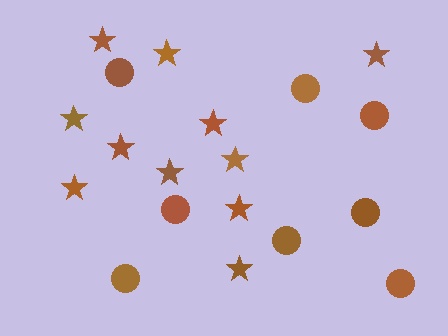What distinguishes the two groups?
There are 2 groups: one group of stars (11) and one group of circles (8).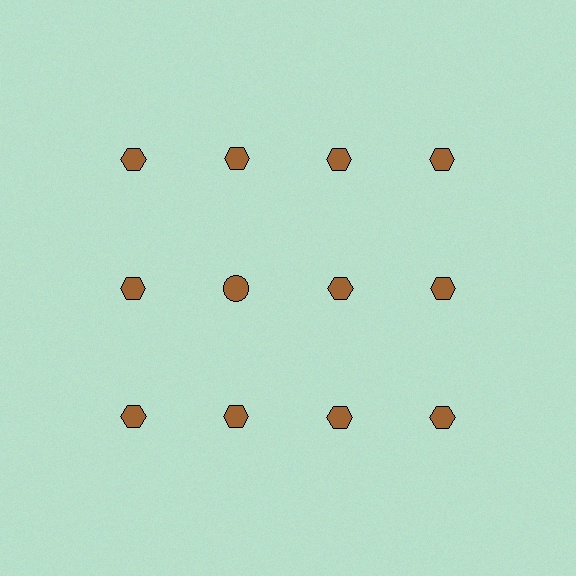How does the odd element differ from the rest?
It has a different shape: circle instead of hexagon.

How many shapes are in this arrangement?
There are 12 shapes arranged in a grid pattern.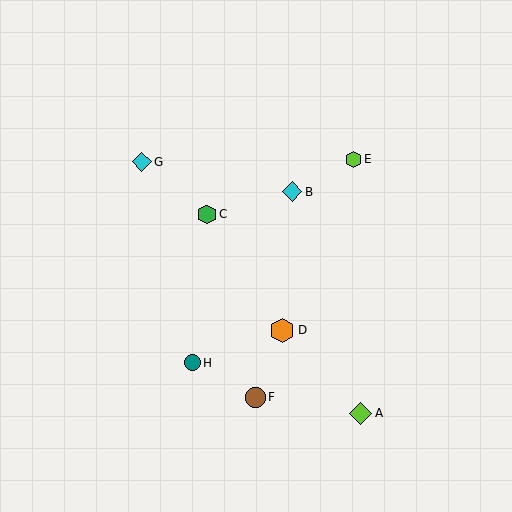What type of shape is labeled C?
Shape C is a green hexagon.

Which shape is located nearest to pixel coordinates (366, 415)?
The lime diamond (labeled A) at (361, 413) is nearest to that location.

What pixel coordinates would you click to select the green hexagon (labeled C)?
Click at (207, 214) to select the green hexagon C.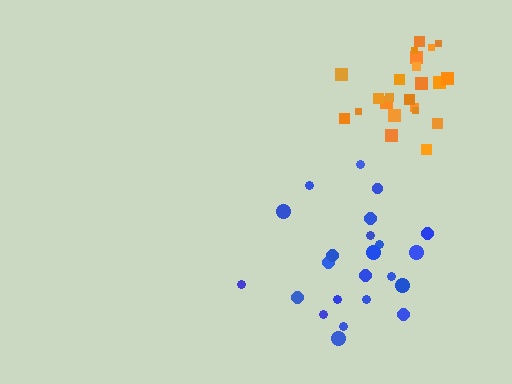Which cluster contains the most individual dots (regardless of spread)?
Orange (24).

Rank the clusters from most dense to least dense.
orange, blue.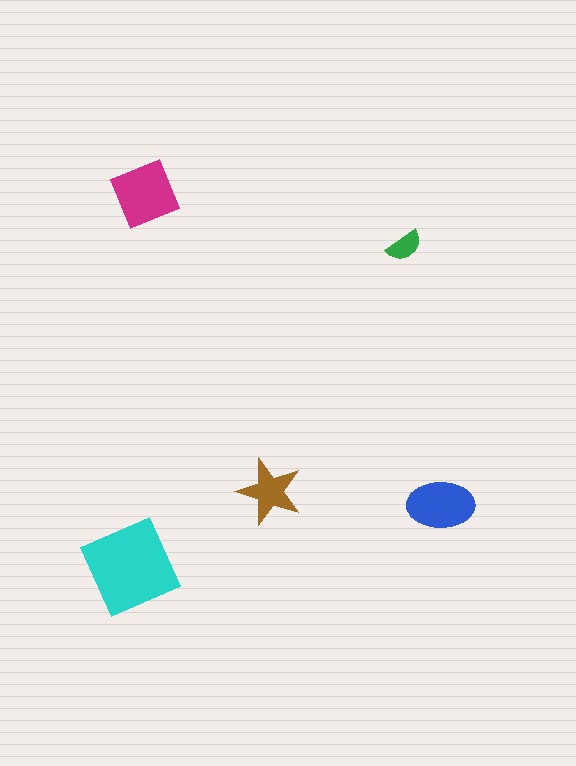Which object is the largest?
The cyan square.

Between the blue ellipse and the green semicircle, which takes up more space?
The blue ellipse.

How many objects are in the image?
There are 5 objects in the image.